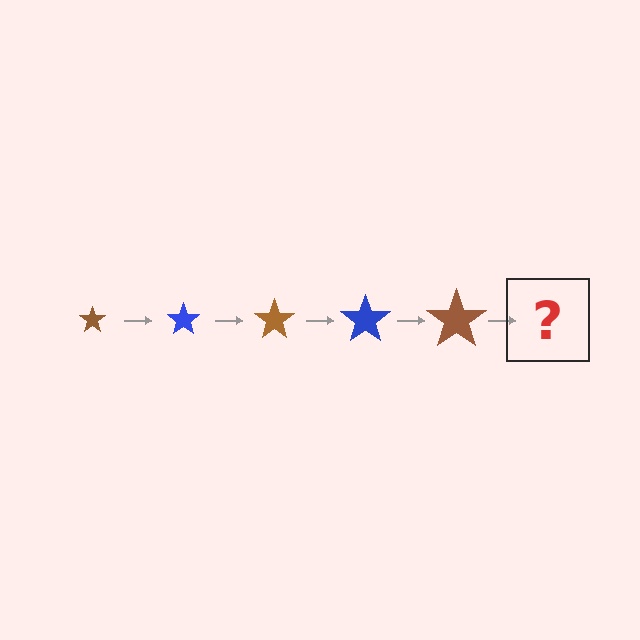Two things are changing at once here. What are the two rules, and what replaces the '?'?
The two rules are that the star grows larger each step and the color cycles through brown and blue. The '?' should be a blue star, larger than the previous one.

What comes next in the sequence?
The next element should be a blue star, larger than the previous one.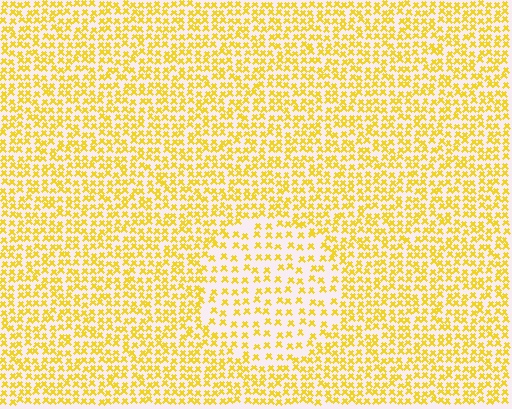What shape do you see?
I see a circle.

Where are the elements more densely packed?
The elements are more densely packed outside the circle boundary.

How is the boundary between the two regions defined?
The boundary is defined by a change in element density (approximately 1.8x ratio). All elements are the same color, size, and shape.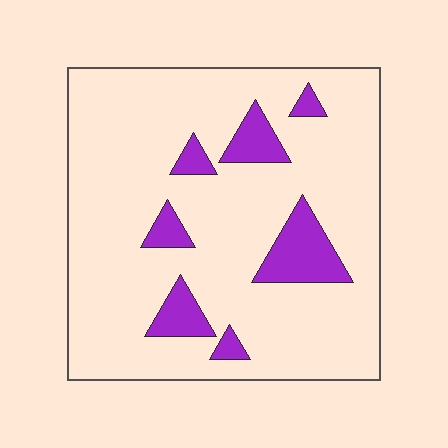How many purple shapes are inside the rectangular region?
7.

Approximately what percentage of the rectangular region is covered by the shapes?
Approximately 15%.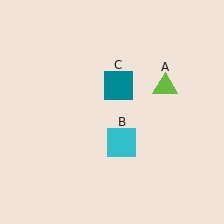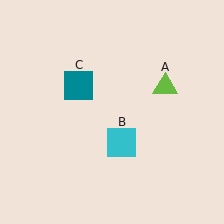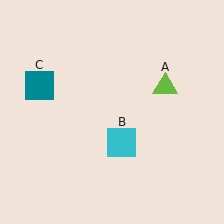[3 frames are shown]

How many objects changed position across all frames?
1 object changed position: teal square (object C).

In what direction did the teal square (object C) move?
The teal square (object C) moved left.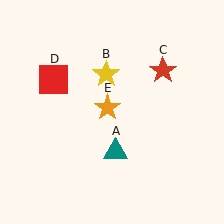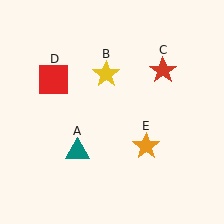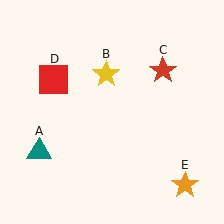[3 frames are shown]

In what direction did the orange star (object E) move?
The orange star (object E) moved down and to the right.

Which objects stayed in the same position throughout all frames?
Yellow star (object B) and red star (object C) and red square (object D) remained stationary.